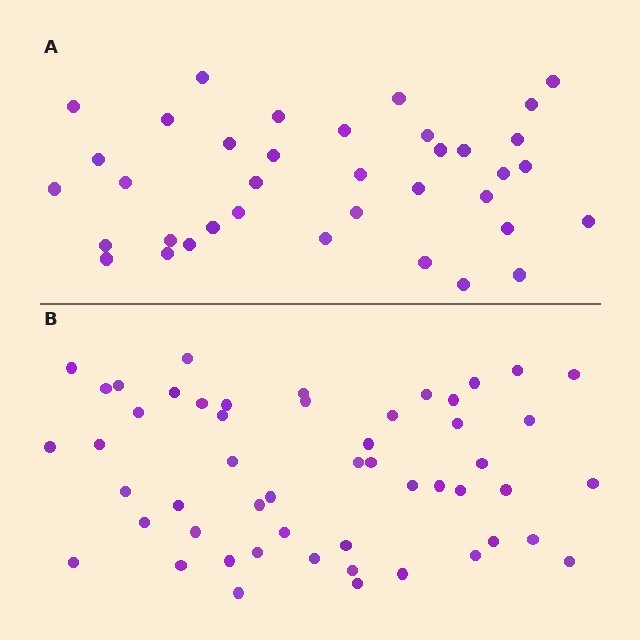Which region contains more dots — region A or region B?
Region B (the bottom region) has more dots.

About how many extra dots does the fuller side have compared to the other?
Region B has approximately 15 more dots than region A.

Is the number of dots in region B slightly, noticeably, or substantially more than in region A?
Region B has noticeably more, but not dramatically so. The ratio is roughly 1.4 to 1.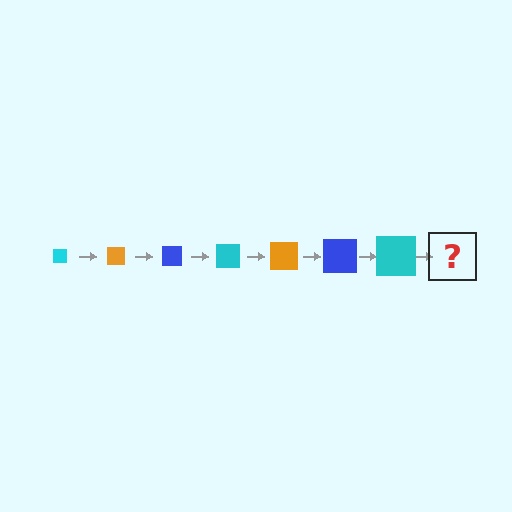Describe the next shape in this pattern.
It should be an orange square, larger than the previous one.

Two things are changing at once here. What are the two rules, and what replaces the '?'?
The two rules are that the square grows larger each step and the color cycles through cyan, orange, and blue. The '?' should be an orange square, larger than the previous one.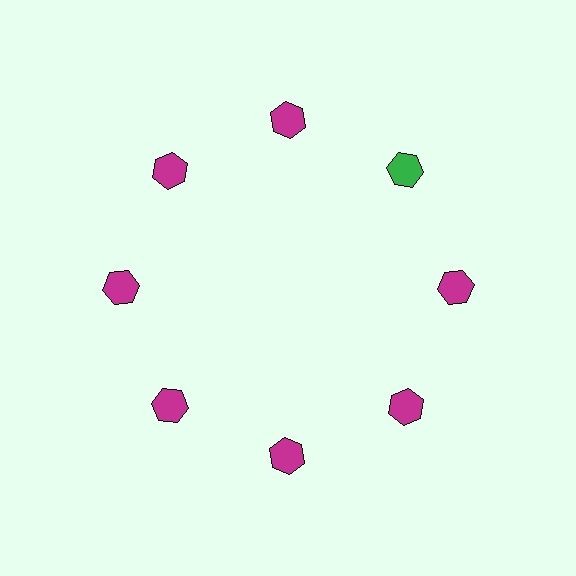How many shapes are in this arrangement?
There are 8 shapes arranged in a ring pattern.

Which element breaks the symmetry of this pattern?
The green hexagon at roughly the 2 o'clock position breaks the symmetry. All other shapes are magenta hexagons.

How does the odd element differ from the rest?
It has a different color: green instead of magenta.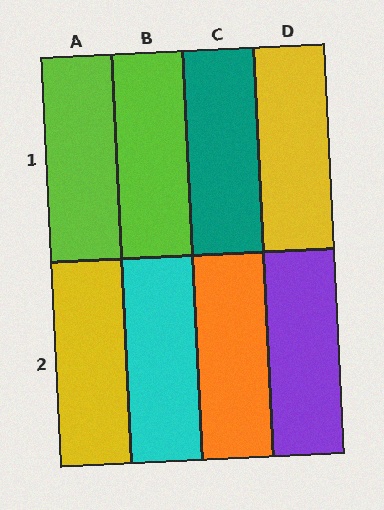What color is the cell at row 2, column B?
Cyan.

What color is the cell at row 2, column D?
Purple.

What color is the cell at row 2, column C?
Orange.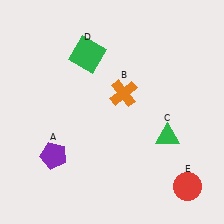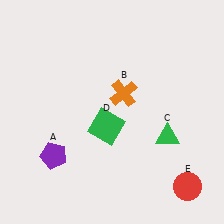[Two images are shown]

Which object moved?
The green square (D) moved down.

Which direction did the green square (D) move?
The green square (D) moved down.